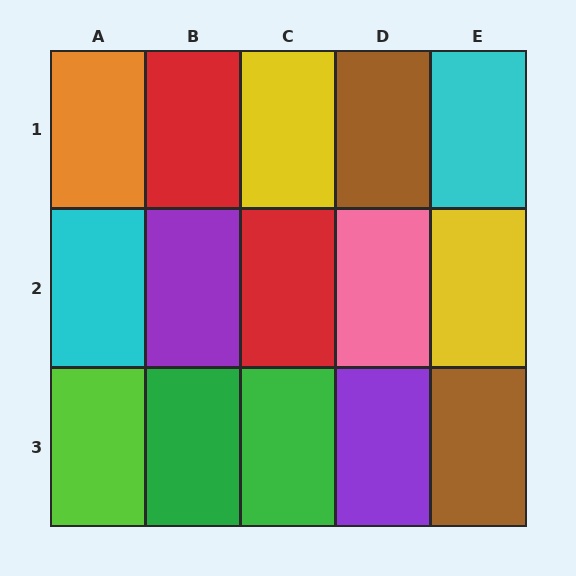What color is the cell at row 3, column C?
Green.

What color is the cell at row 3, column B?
Green.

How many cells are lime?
1 cell is lime.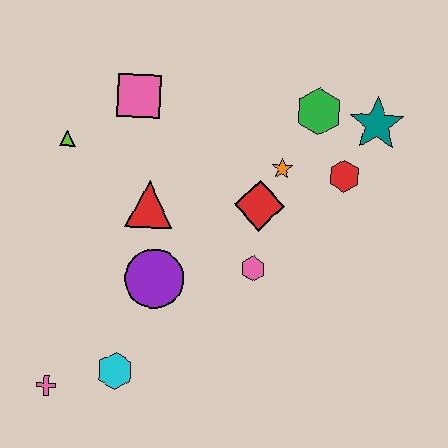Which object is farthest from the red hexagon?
The pink cross is farthest from the red hexagon.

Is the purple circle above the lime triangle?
No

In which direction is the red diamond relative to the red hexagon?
The red diamond is to the left of the red hexagon.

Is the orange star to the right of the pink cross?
Yes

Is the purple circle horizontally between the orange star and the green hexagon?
No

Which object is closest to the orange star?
The red diamond is closest to the orange star.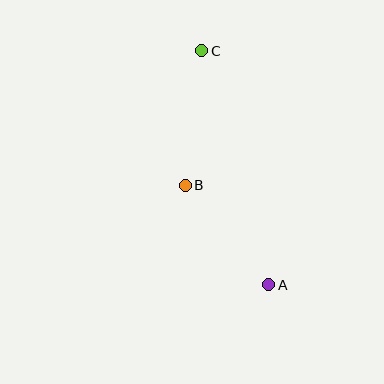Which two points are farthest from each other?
Points A and C are farthest from each other.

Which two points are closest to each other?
Points A and B are closest to each other.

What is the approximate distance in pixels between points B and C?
The distance between B and C is approximately 135 pixels.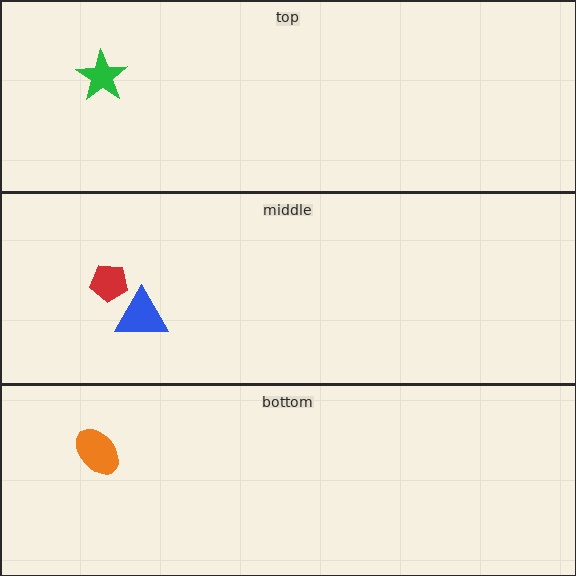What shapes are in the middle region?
The red pentagon, the blue triangle.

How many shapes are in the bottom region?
1.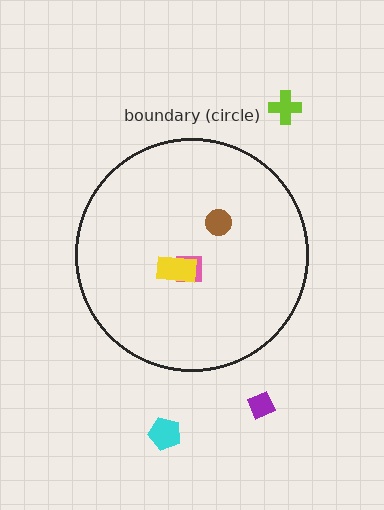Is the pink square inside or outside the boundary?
Inside.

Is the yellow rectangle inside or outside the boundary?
Inside.